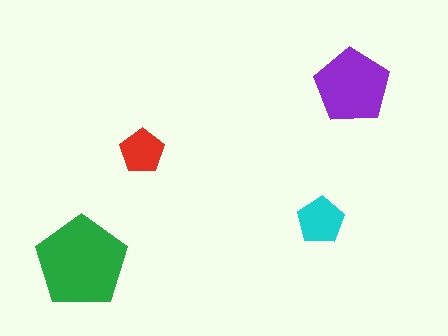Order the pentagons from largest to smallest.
the green one, the purple one, the cyan one, the red one.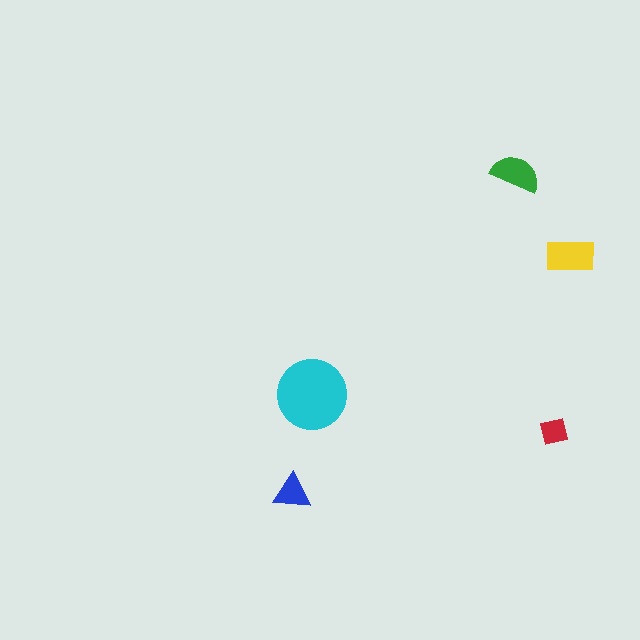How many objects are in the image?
There are 5 objects in the image.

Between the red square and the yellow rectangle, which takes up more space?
The yellow rectangle.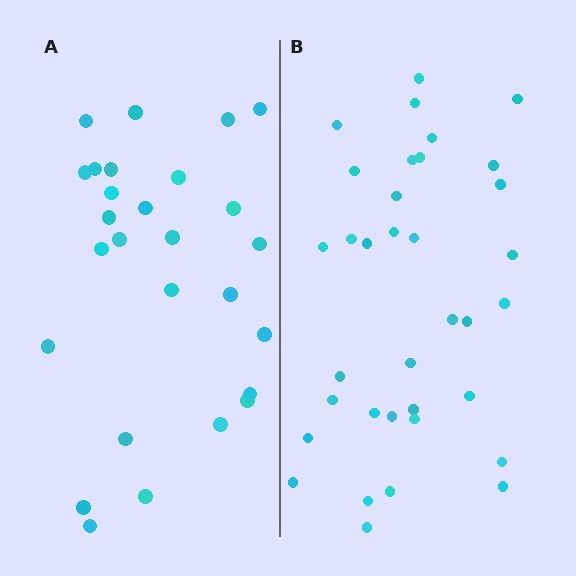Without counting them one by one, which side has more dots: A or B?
Region B (the right region) has more dots.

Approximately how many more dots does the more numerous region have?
Region B has roughly 8 or so more dots than region A.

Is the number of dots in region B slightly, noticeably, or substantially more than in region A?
Region B has noticeably more, but not dramatically so. The ratio is roughly 1.3 to 1.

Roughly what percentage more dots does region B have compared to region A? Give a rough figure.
About 30% more.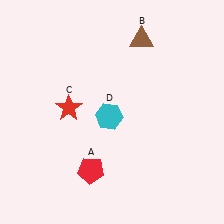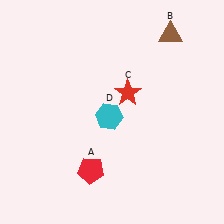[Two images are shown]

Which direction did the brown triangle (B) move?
The brown triangle (B) moved right.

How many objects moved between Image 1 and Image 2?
2 objects moved between the two images.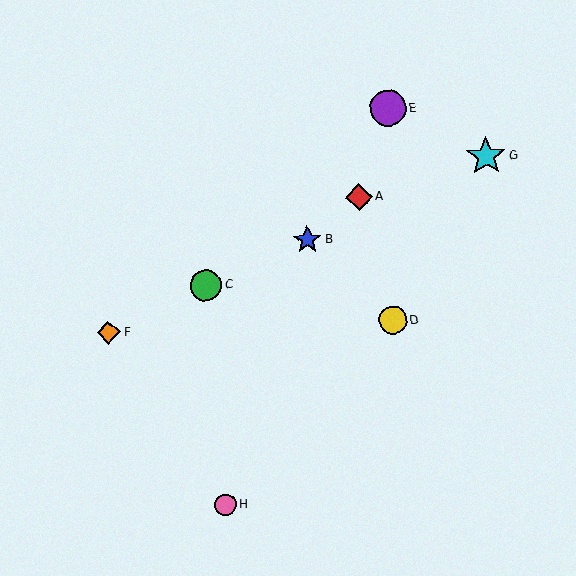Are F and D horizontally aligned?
Yes, both are at y≈332.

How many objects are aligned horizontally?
2 objects (D, F) are aligned horizontally.